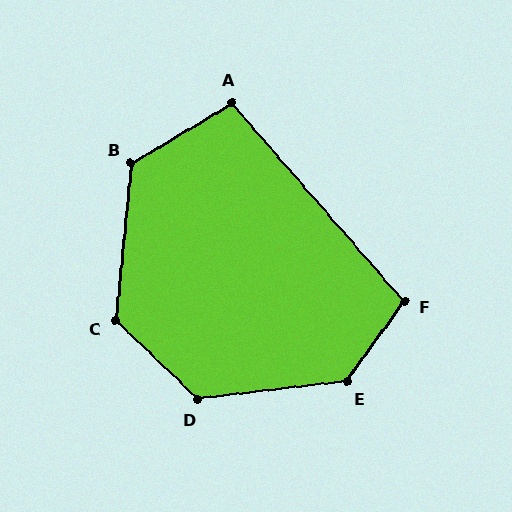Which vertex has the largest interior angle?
E, at approximately 132 degrees.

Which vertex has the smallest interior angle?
A, at approximately 100 degrees.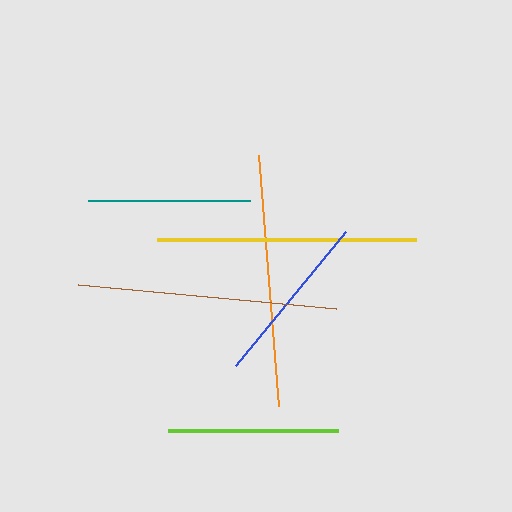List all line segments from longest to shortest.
From longest to shortest: brown, yellow, orange, blue, lime, teal.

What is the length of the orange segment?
The orange segment is approximately 252 pixels long.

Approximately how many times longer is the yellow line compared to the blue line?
The yellow line is approximately 1.5 times the length of the blue line.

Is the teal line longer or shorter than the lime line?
The lime line is longer than the teal line.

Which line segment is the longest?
The brown line is the longest at approximately 259 pixels.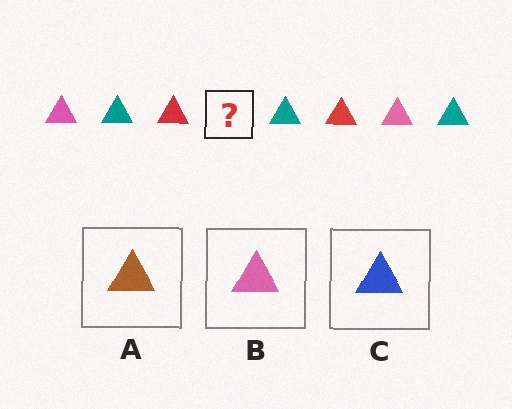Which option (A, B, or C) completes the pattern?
B.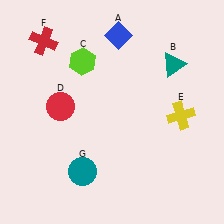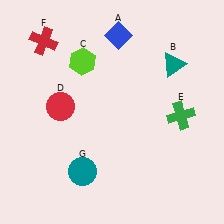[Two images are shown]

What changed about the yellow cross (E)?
In Image 1, E is yellow. In Image 2, it changed to green.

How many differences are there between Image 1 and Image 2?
There is 1 difference between the two images.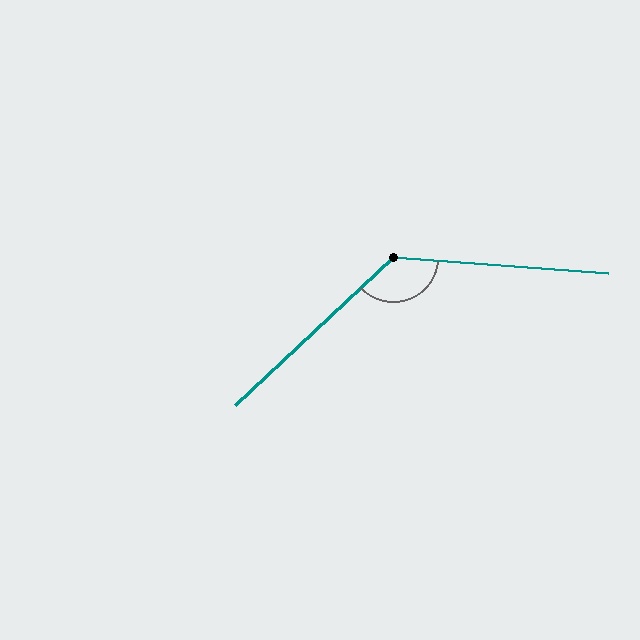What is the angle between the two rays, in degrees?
Approximately 133 degrees.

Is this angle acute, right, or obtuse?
It is obtuse.